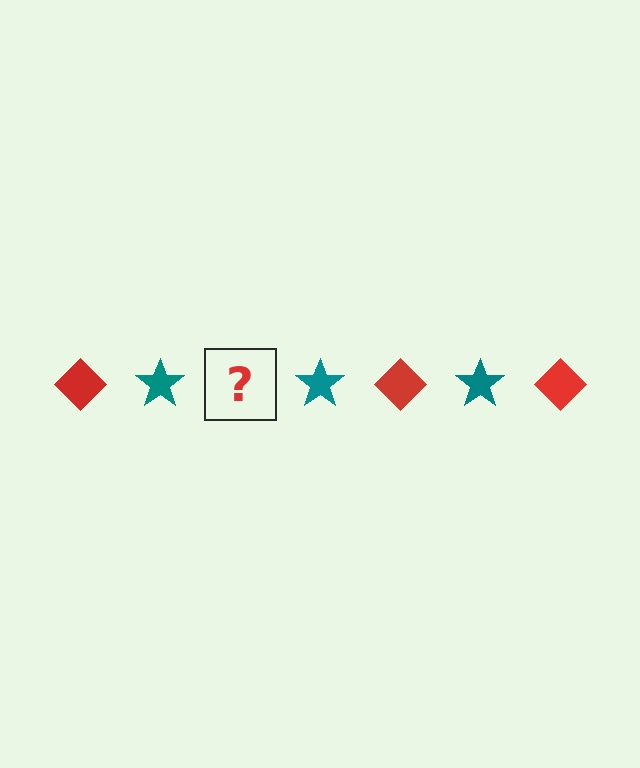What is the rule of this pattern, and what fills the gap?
The rule is that the pattern alternates between red diamond and teal star. The gap should be filled with a red diamond.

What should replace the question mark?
The question mark should be replaced with a red diamond.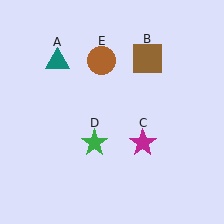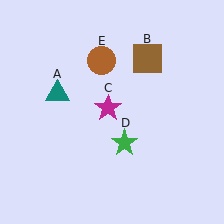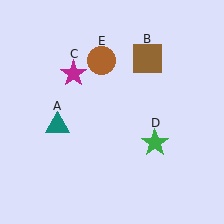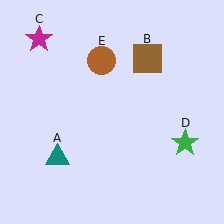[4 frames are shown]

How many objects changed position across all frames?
3 objects changed position: teal triangle (object A), magenta star (object C), green star (object D).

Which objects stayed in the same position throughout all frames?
Brown square (object B) and brown circle (object E) remained stationary.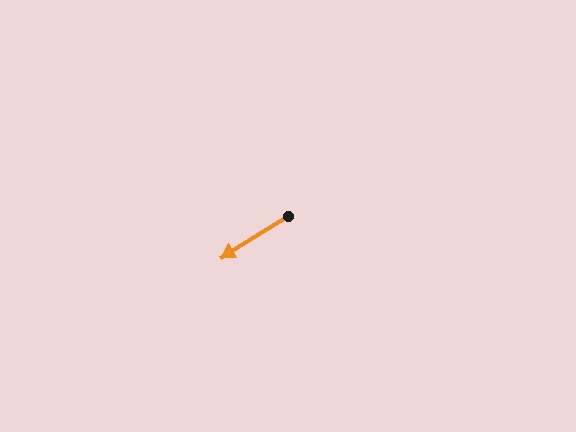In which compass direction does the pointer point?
Southwest.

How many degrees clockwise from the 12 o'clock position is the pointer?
Approximately 238 degrees.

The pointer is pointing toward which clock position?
Roughly 8 o'clock.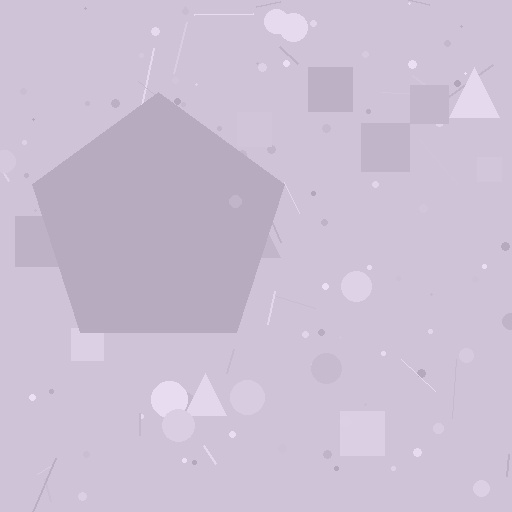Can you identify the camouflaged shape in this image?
The camouflaged shape is a pentagon.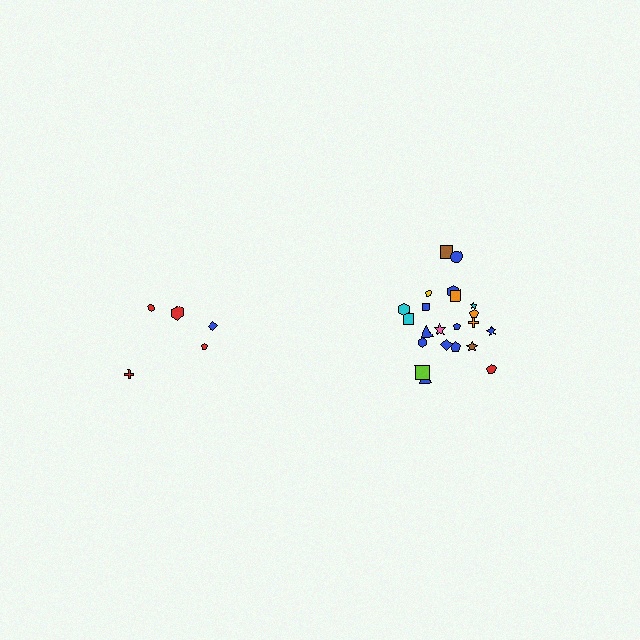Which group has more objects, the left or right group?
The right group.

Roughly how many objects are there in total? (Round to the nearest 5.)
Roughly 25 objects in total.